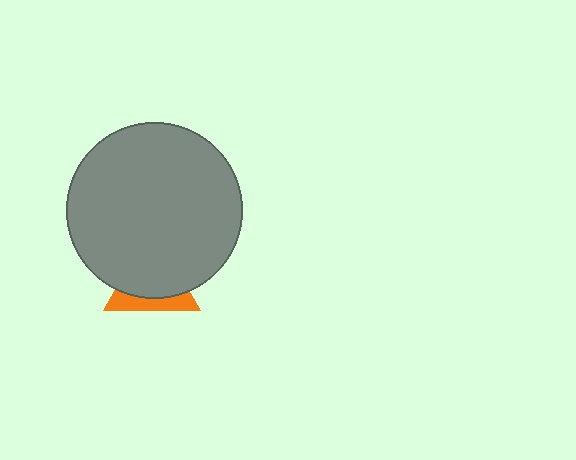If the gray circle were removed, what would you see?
You would see the complete orange triangle.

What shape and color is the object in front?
The object in front is a gray circle.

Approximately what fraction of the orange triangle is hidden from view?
Roughly 67% of the orange triangle is hidden behind the gray circle.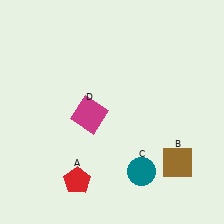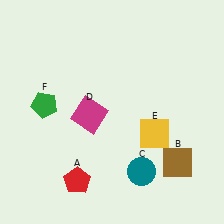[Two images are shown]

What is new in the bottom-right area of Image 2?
A yellow square (E) was added in the bottom-right area of Image 2.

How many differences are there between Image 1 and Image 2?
There are 2 differences between the two images.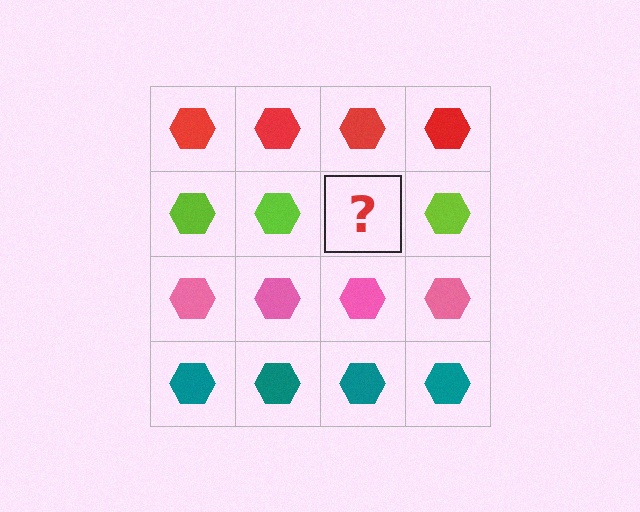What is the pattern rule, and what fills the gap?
The rule is that each row has a consistent color. The gap should be filled with a lime hexagon.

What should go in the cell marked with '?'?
The missing cell should contain a lime hexagon.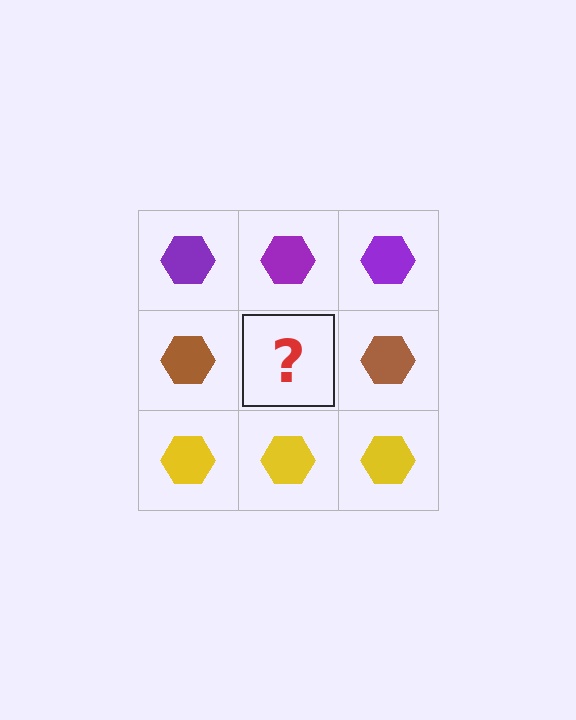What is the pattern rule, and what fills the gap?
The rule is that each row has a consistent color. The gap should be filled with a brown hexagon.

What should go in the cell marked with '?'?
The missing cell should contain a brown hexagon.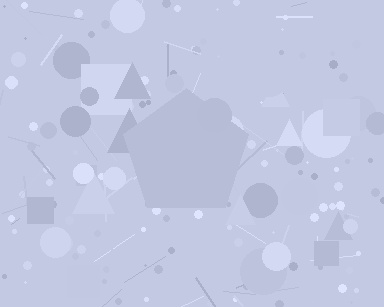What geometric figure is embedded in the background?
A pentagon is embedded in the background.